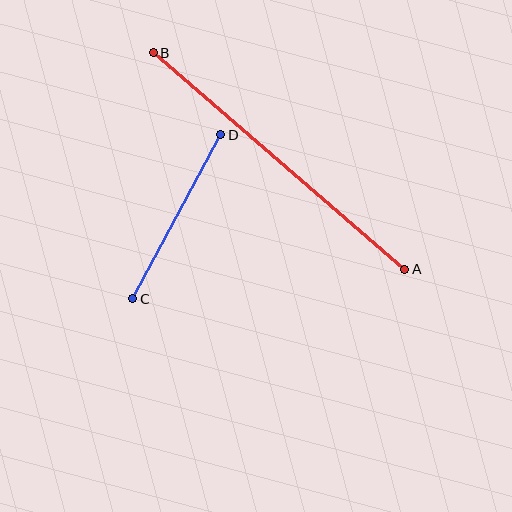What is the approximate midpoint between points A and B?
The midpoint is at approximately (279, 161) pixels.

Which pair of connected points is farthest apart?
Points A and B are farthest apart.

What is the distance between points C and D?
The distance is approximately 186 pixels.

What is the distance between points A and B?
The distance is approximately 332 pixels.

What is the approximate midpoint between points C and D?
The midpoint is at approximately (177, 217) pixels.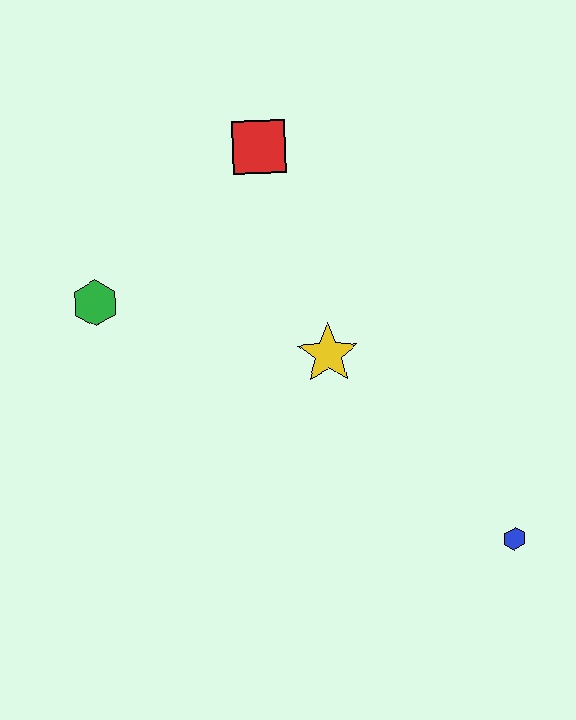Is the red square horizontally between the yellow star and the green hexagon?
Yes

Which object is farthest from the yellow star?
The blue hexagon is farthest from the yellow star.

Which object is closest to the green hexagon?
The red square is closest to the green hexagon.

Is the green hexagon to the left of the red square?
Yes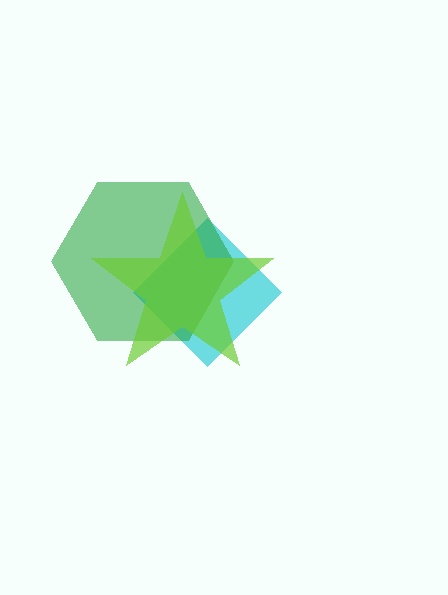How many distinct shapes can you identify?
There are 3 distinct shapes: a cyan diamond, a green hexagon, a lime star.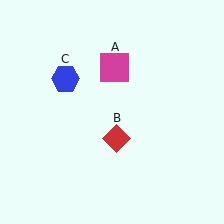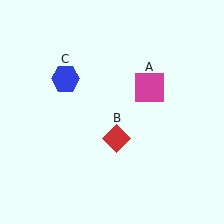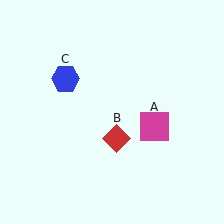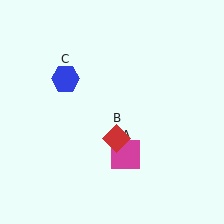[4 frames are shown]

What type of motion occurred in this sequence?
The magenta square (object A) rotated clockwise around the center of the scene.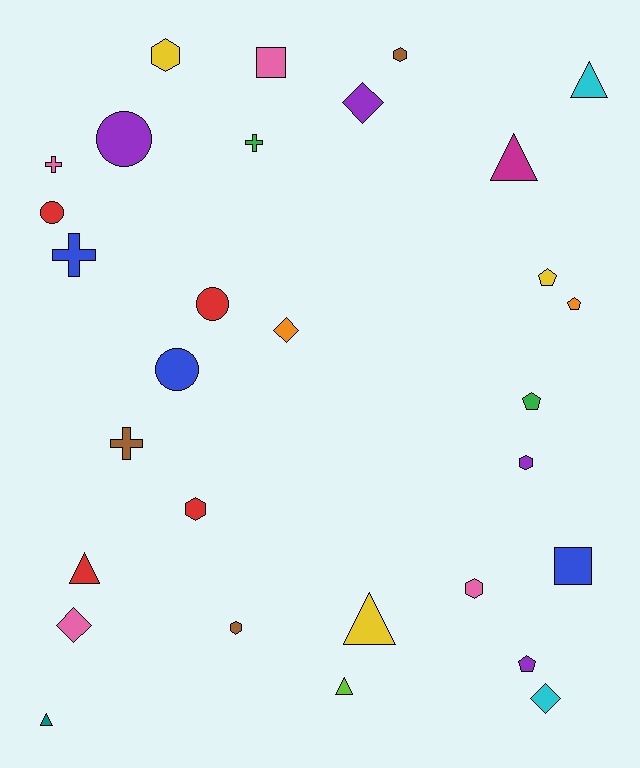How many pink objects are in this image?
There are 4 pink objects.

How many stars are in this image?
There are no stars.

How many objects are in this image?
There are 30 objects.